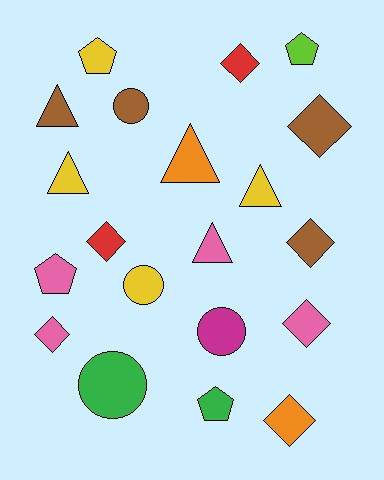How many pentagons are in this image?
There are 4 pentagons.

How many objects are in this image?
There are 20 objects.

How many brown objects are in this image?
There are 4 brown objects.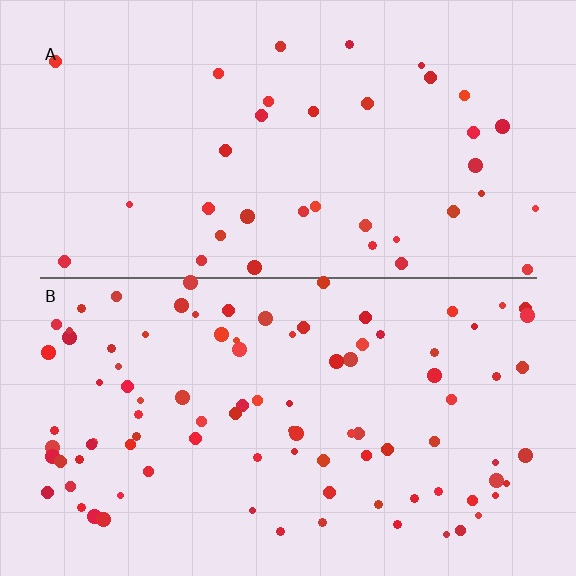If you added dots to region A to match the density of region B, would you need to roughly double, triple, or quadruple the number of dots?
Approximately triple.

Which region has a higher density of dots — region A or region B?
B (the bottom).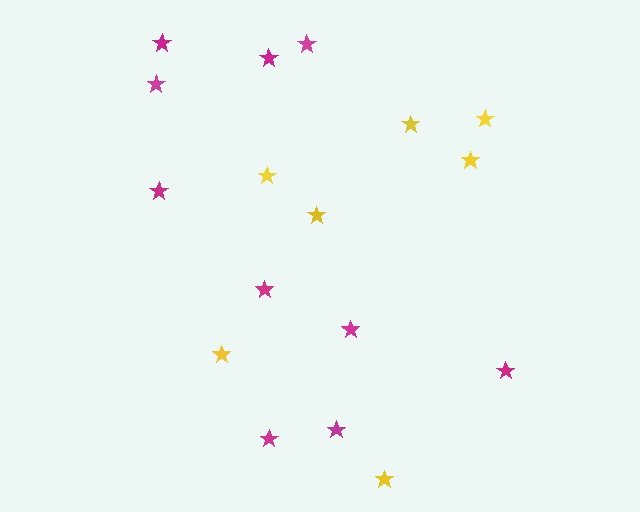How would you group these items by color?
There are 2 groups: one group of magenta stars (10) and one group of yellow stars (7).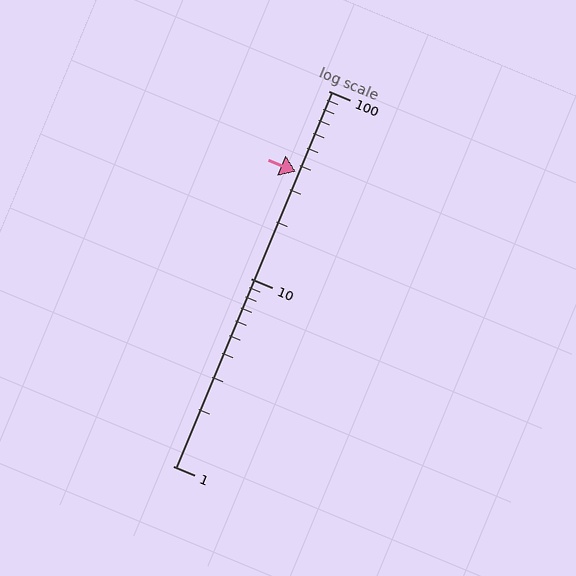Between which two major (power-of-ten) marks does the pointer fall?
The pointer is between 10 and 100.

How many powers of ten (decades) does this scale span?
The scale spans 2 decades, from 1 to 100.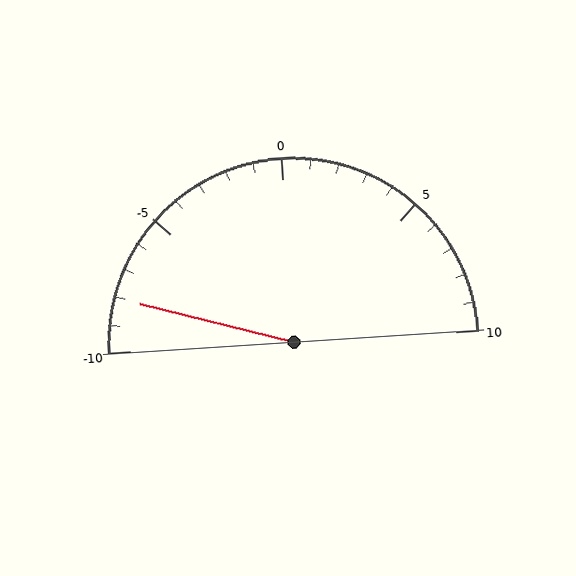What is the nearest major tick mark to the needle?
The nearest major tick mark is -10.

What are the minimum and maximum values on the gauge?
The gauge ranges from -10 to 10.